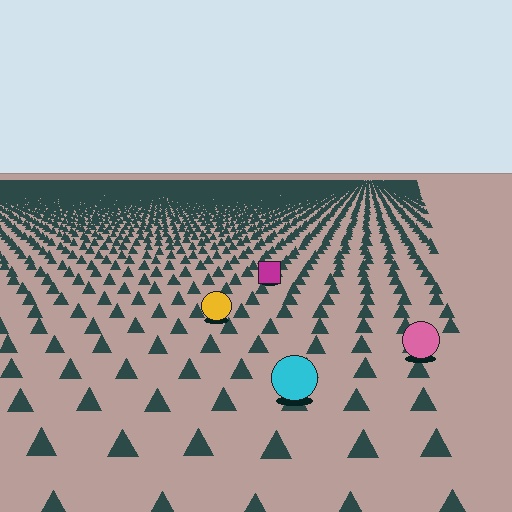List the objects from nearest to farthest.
From nearest to farthest: the cyan circle, the pink circle, the yellow circle, the magenta square.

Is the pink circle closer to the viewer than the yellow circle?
Yes. The pink circle is closer — you can tell from the texture gradient: the ground texture is coarser near it.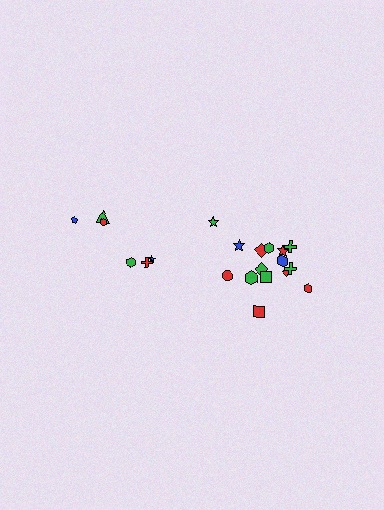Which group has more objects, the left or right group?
The right group.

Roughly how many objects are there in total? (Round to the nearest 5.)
Roughly 20 objects in total.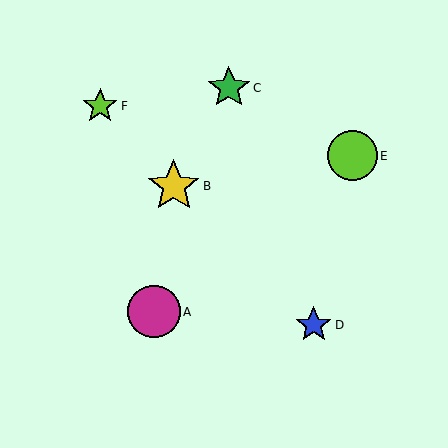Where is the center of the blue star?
The center of the blue star is at (314, 325).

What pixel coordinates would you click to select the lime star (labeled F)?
Click at (100, 106) to select the lime star F.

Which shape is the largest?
The yellow star (labeled B) is the largest.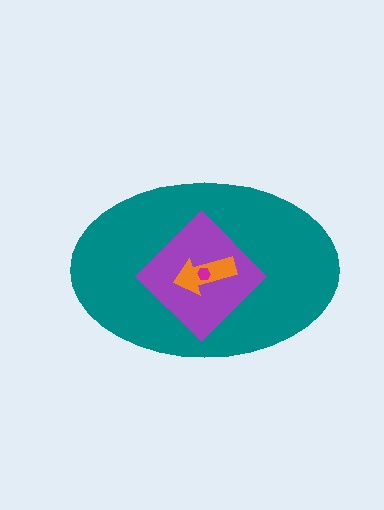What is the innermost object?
The magenta hexagon.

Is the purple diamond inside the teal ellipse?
Yes.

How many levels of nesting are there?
4.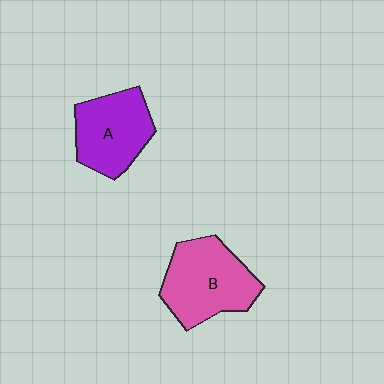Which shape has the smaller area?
Shape A (purple).